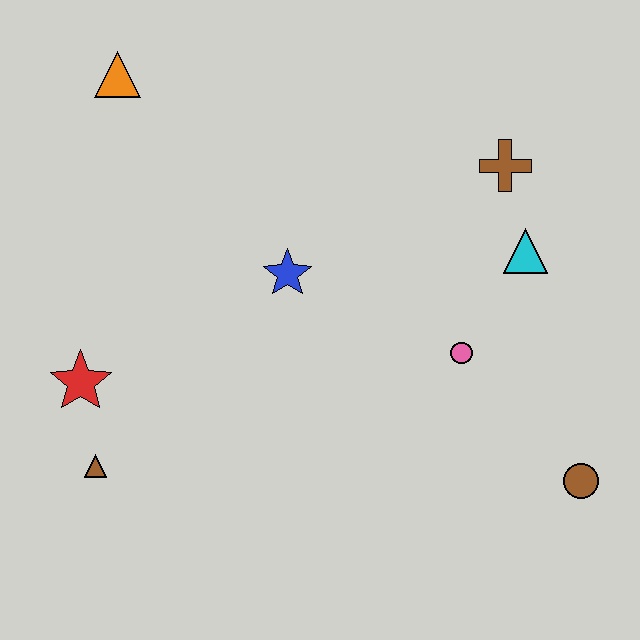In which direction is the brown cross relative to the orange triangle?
The brown cross is to the right of the orange triangle.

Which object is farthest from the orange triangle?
The brown circle is farthest from the orange triangle.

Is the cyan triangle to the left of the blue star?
No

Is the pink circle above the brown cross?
No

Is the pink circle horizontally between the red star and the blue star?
No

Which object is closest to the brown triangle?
The red star is closest to the brown triangle.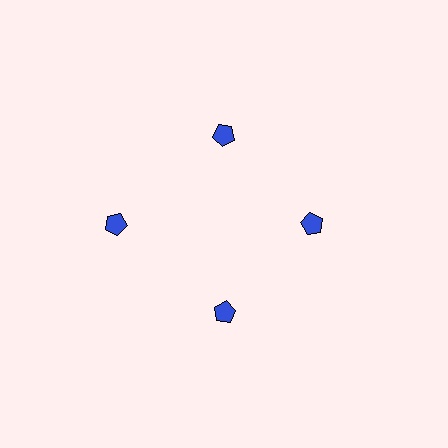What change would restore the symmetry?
The symmetry would be restored by moving it inward, back onto the ring so that all 4 pentagons sit at equal angles and equal distance from the center.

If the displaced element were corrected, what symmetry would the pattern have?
It would have 4-fold rotational symmetry — the pattern would map onto itself every 90 degrees.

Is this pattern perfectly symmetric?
No. The 4 blue pentagons are arranged in a ring, but one element near the 9 o'clock position is pushed outward from the center, breaking the 4-fold rotational symmetry.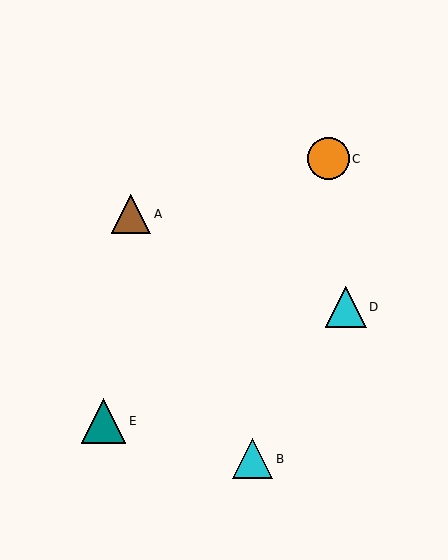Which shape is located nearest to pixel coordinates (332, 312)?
The cyan triangle (labeled D) at (346, 307) is nearest to that location.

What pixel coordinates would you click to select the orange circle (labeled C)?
Click at (328, 159) to select the orange circle C.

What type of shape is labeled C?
Shape C is an orange circle.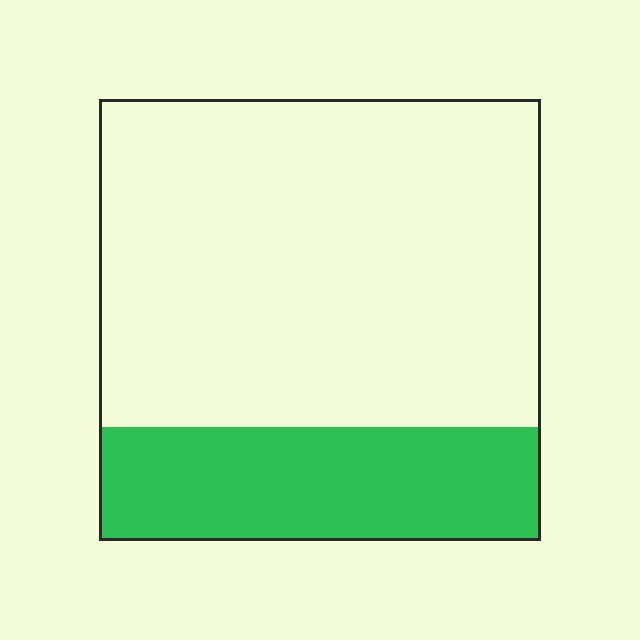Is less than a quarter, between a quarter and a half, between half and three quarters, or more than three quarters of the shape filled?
Between a quarter and a half.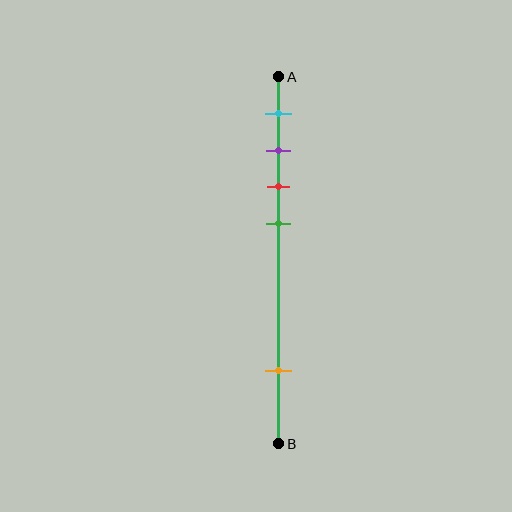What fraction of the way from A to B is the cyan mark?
The cyan mark is approximately 10% (0.1) of the way from A to B.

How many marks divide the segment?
There are 5 marks dividing the segment.